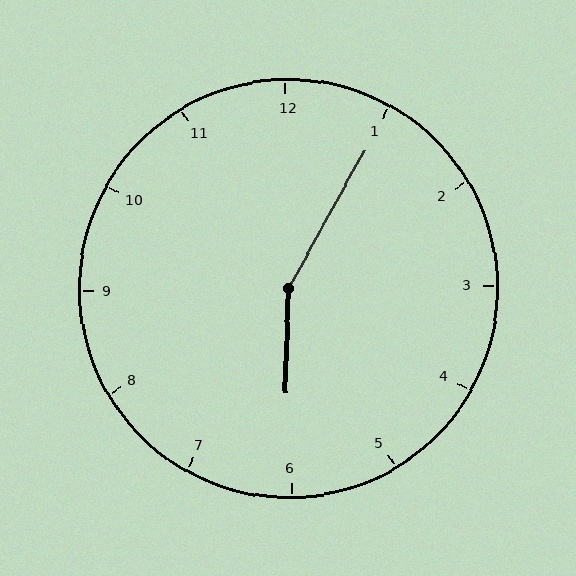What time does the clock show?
6:05.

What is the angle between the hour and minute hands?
Approximately 152 degrees.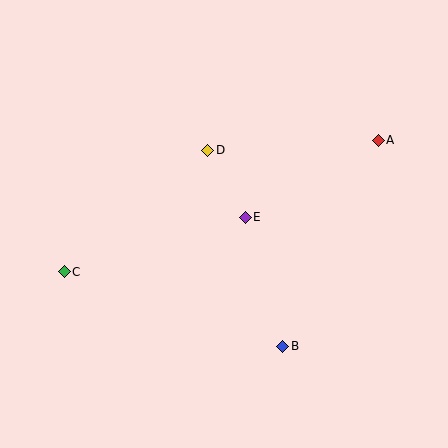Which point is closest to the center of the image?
Point E at (245, 217) is closest to the center.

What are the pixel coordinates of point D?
Point D is at (208, 150).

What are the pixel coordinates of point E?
Point E is at (245, 217).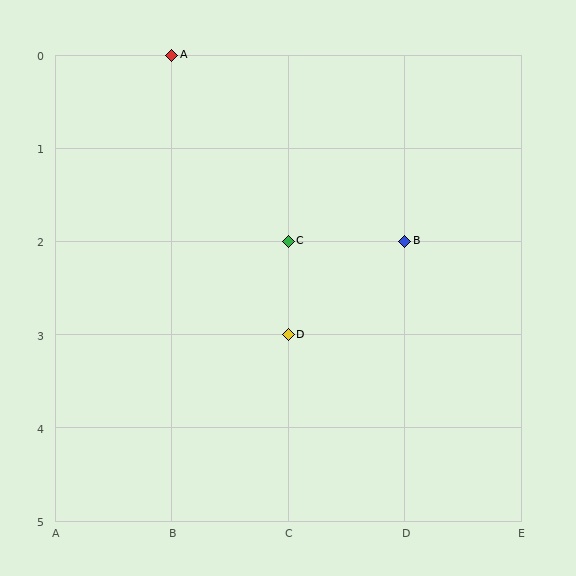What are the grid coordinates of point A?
Point A is at grid coordinates (B, 0).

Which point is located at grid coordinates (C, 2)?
Point C is at (C, 2).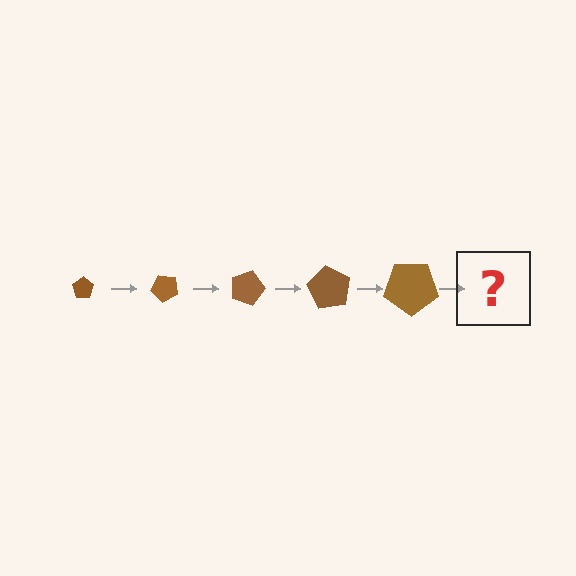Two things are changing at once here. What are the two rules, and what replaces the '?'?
The two rules are that the pentagon grows larger each step and it rotates 45 degrees each step. The '?' should be a pentagon, larger than the previous one and rotated 225 degrees from the start.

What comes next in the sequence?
The next element should be a pentagon, larger than the previous one and rotated 225 degrees from the start.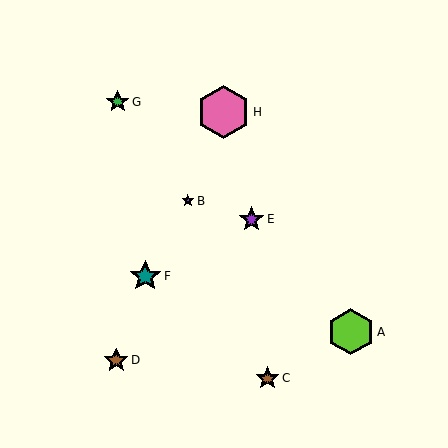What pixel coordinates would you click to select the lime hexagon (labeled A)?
Click at (351, 332) to select the lime hexagon A.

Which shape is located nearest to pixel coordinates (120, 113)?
The green star (labeled G) at (118, 102) is nearest to that location.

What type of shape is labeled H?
Shape H is a pink hexagon.